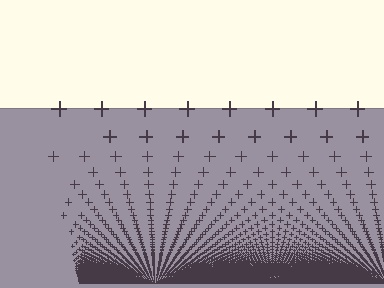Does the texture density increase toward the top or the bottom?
Density increases toward the bottom.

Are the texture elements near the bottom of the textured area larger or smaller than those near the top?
Smaller. The gradient is inverted — elements near the bottom are smaller and denser.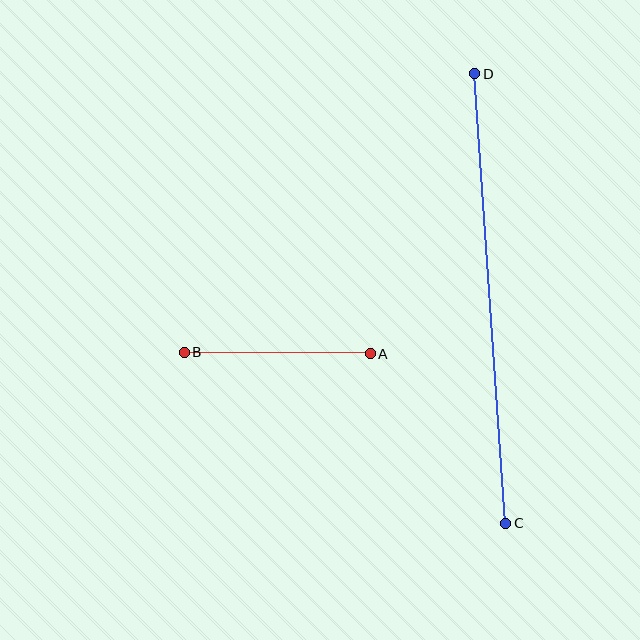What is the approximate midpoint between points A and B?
The midpoint is at approximately (277, 353) pixels.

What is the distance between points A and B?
The distance is approximately 186 pixels.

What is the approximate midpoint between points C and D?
The midpoint is at approximately (490, 299) pixels.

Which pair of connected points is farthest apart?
Points C and D are farthest apart.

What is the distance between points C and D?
The distance is approximately 451 pixels.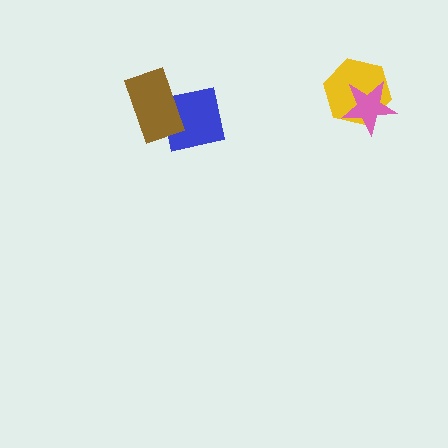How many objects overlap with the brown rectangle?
1 object overlaps with the brown rectangle.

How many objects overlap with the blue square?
1 object overlaps with the blue square.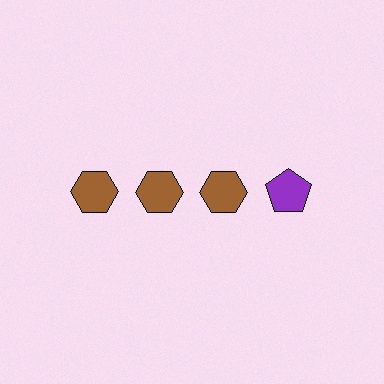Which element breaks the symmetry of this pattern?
The purple pentagon in the top row, second from right column breaks the symmetry. All other shapes are brown hexagons.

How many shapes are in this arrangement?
There are 4 shapes arranged in a grid pattern.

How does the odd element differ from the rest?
It differs in both color (purple instead of brown) and shape (pentagon instead of hexagon).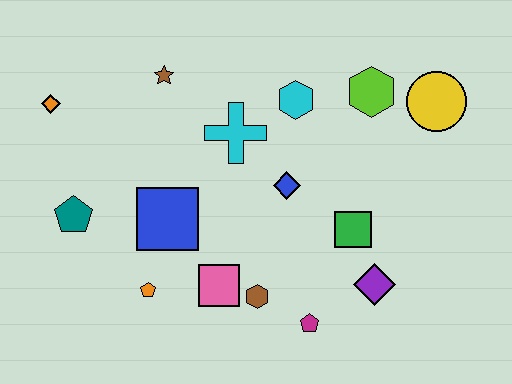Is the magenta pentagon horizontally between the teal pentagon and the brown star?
No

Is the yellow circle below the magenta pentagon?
No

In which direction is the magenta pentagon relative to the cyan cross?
The magenta pentagon is below the cyan cross.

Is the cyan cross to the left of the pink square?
No